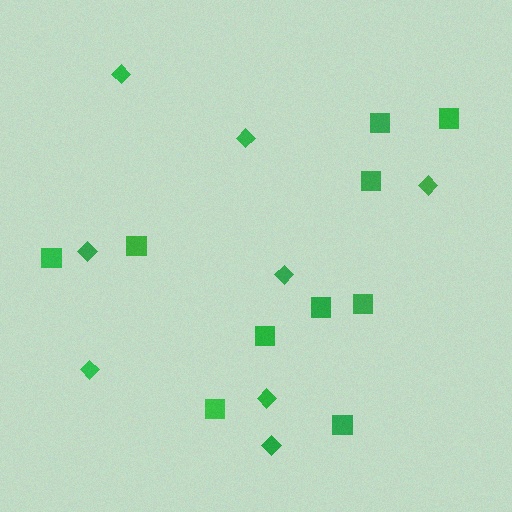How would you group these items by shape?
There are 2 groups: one group of squares (10) and one group of diamonds (8).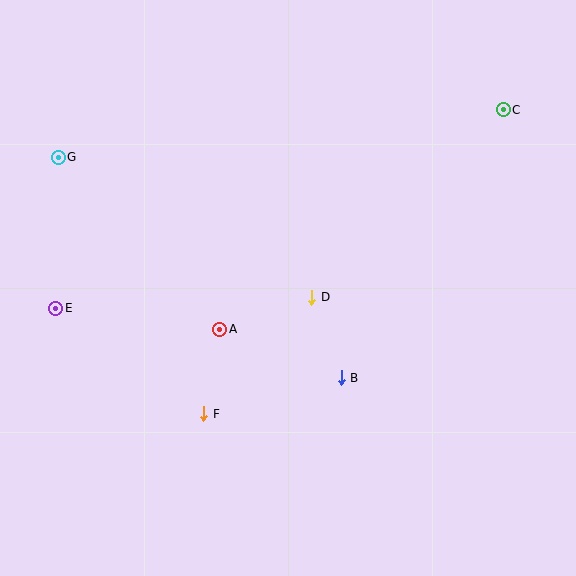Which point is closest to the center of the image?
Point D at (312, 297) is closest to the center.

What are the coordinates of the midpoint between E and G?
The midpoint between E and G is at (57, 233).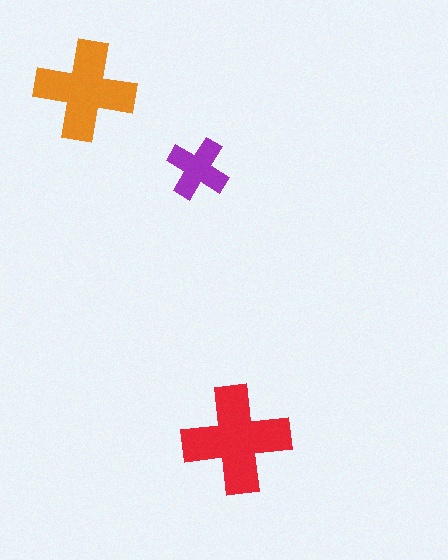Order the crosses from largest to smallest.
the red one, the orange one, the purple one.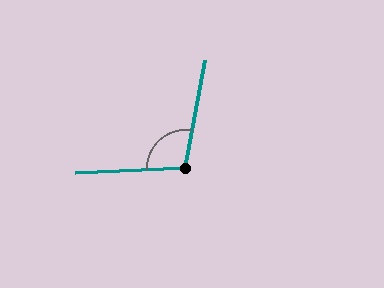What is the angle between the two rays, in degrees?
Approximately 103 degrees.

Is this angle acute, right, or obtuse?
It is obtuse.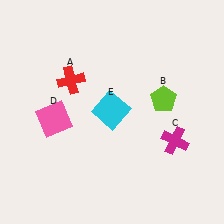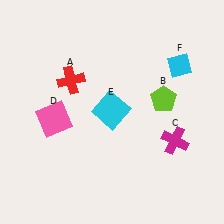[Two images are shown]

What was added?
A cyan diamond (F) was added in Image 2.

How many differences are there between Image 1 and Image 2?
There is 1 difference between the two images.